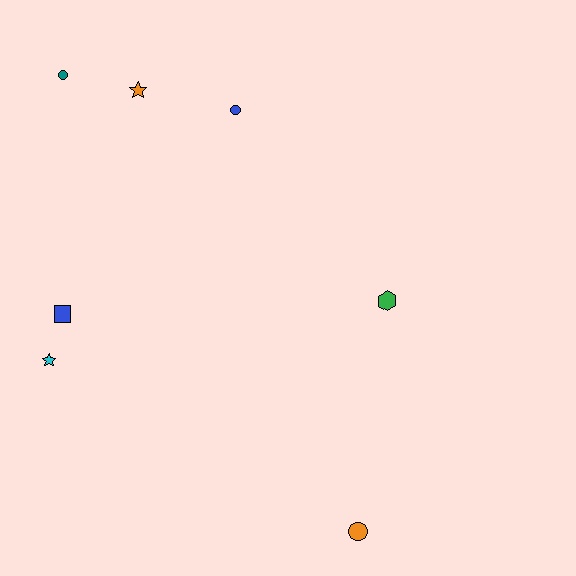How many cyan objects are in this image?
There is 1 cyan object.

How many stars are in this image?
There are 2 stars.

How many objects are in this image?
There are 7 objects.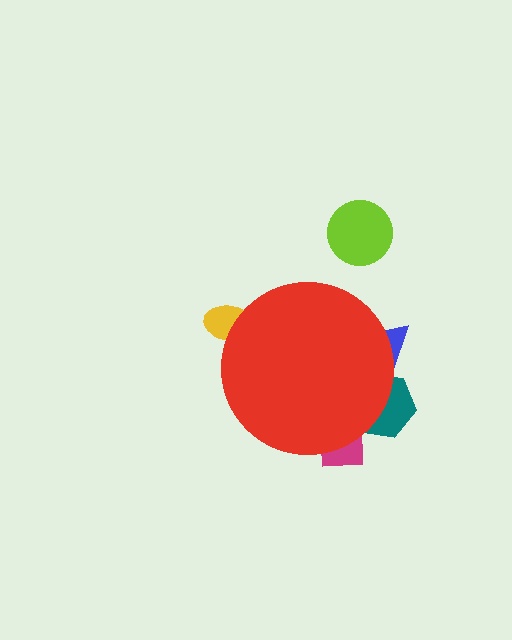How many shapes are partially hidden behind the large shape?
4 shapes are partially hidden.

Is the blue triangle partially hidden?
Yes, the blue triangle is partially hidden behind the red circle.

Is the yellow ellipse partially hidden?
Yes, the yellow ellipse is partially hidden behind the red circle.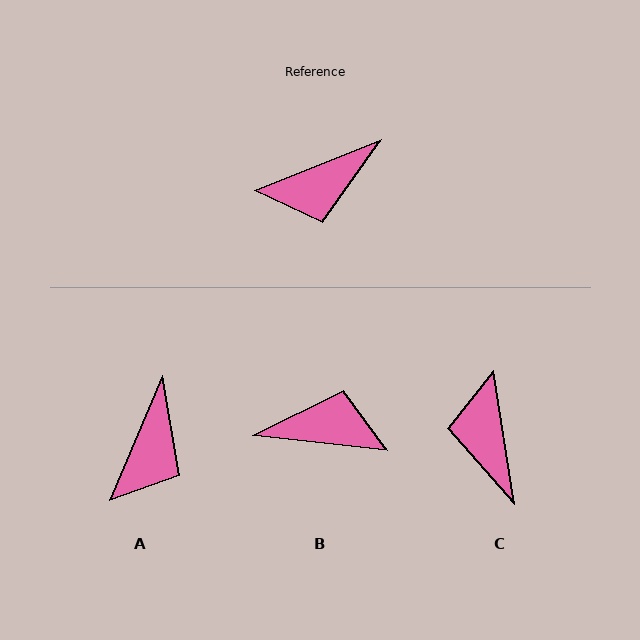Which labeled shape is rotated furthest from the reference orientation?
B, about 152 degrees away.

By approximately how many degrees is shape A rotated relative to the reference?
Approximately 45 degrees counter-clockwise.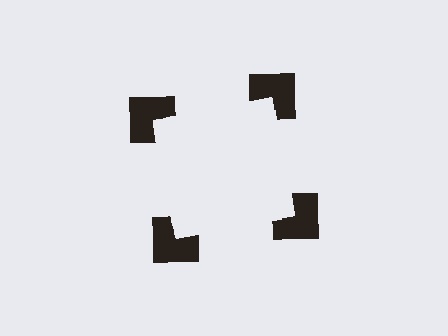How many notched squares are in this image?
There are 4 — one at each vertex of the illusory square.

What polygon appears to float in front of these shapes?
An illusory square — its edges are inferred from the aligned wedge cuts in the notched squares, not physically drawn.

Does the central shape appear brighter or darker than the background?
It typically appears slightly brighter than the background, even though no actual brightness change is drawn.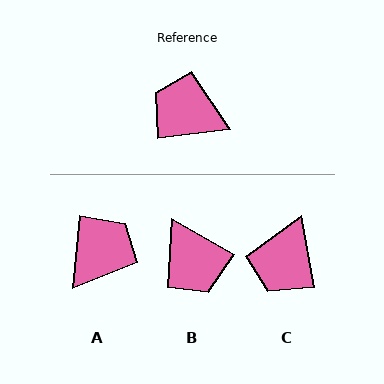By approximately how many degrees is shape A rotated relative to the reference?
Approximately 102 degrees clockwise.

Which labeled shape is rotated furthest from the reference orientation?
B, about 143 degrees away.